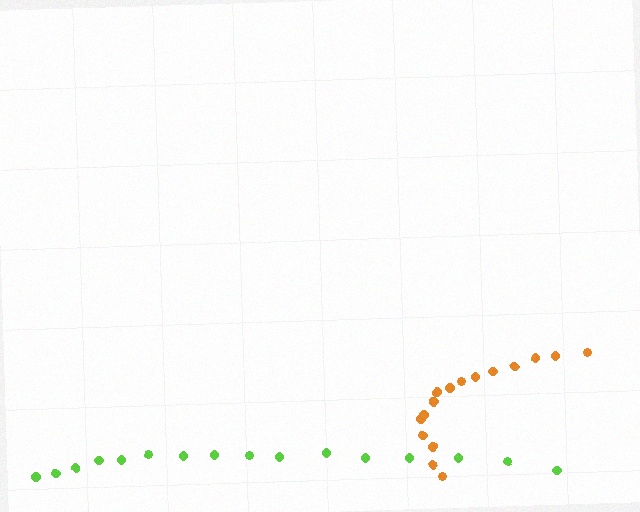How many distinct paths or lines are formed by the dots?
There are 2 distinct paths.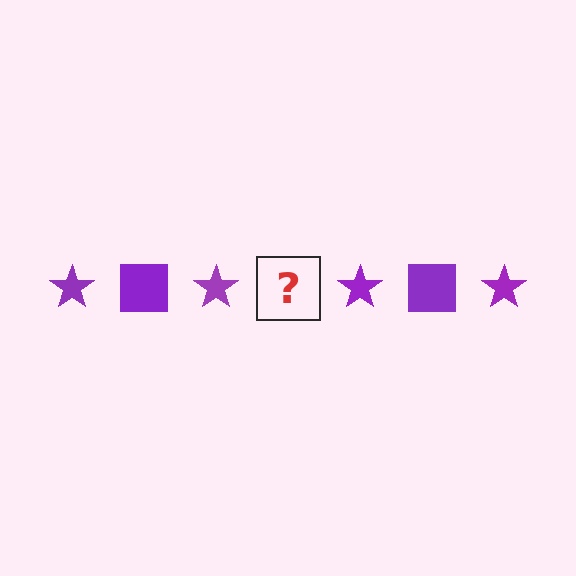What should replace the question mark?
The question mark should be replaced with a purple square.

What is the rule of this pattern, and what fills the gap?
The rule is that the pattern cycles through star, square shapes in purple. The gap should be filled with a purple square.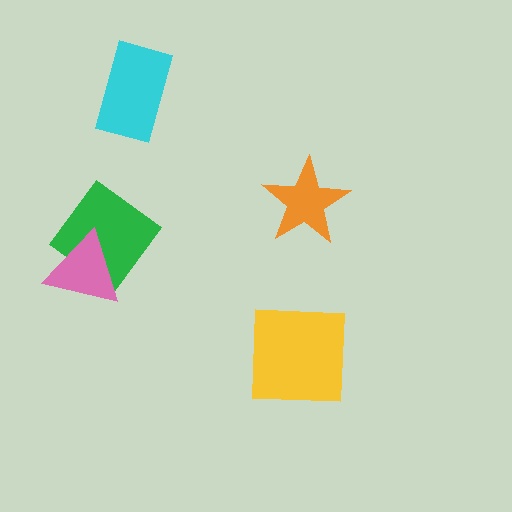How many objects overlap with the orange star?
0 objects overlap with the orange star.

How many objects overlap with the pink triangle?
1 object overlaps with the pink triangle.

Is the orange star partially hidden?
No, no other shape covers it.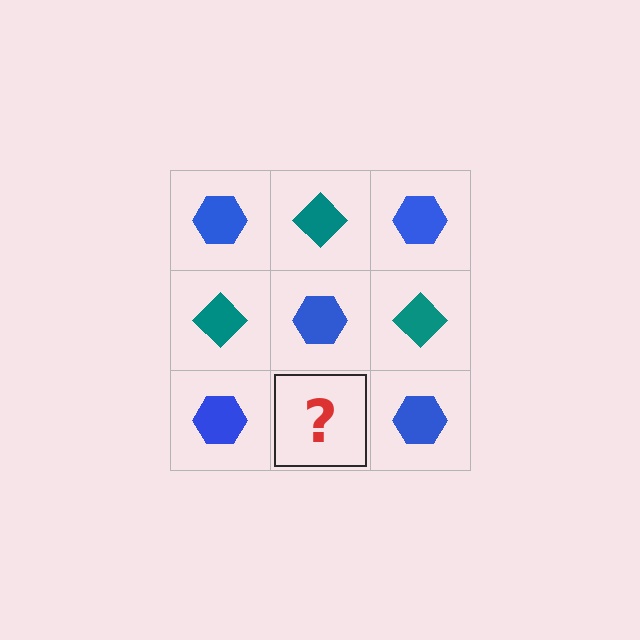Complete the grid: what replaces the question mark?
The question mark should be replaced with a teal diamond.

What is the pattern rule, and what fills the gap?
The rule is that it alternates blue hexagon and teal diamond in a checkerboard pattern. The gap should be filled with a teal diamond.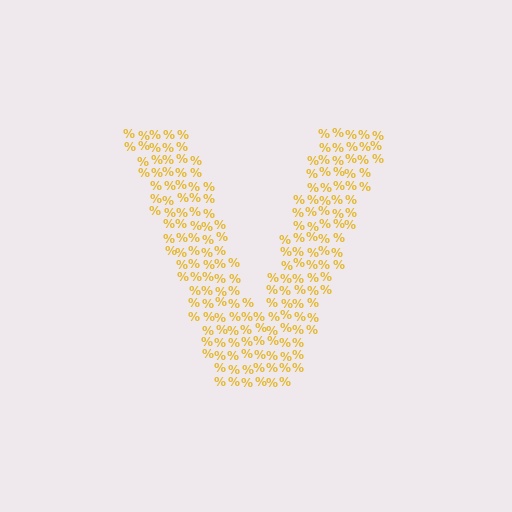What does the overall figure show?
The overall figure shows the letter V.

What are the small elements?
The small elements are percent signs.